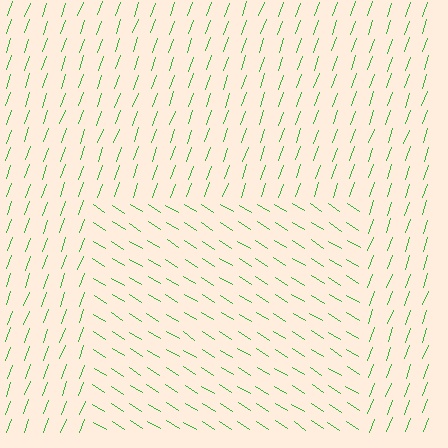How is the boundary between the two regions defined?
The boundary is defined purely by a change in line orientation (approximately 77 degrees difference). All lines are the same color and thickness.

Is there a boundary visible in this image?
Yes, there is a texture boundary formed by a change in line orientation.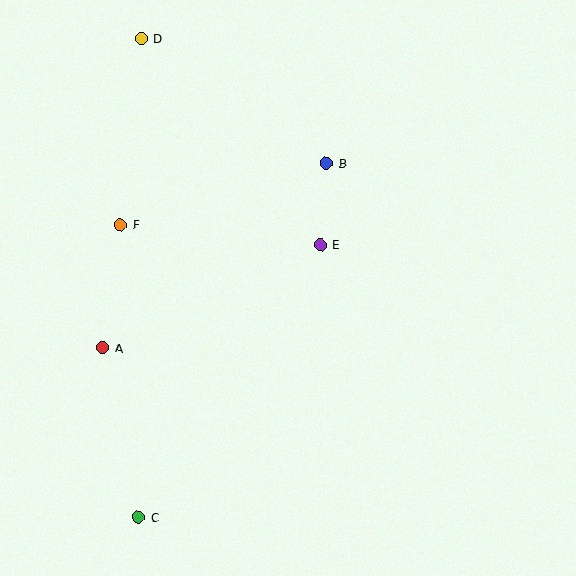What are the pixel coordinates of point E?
Point E is at (320, 244).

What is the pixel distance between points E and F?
The distance between E and F is 200 pixels.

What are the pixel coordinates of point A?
Point A is at (103, 348).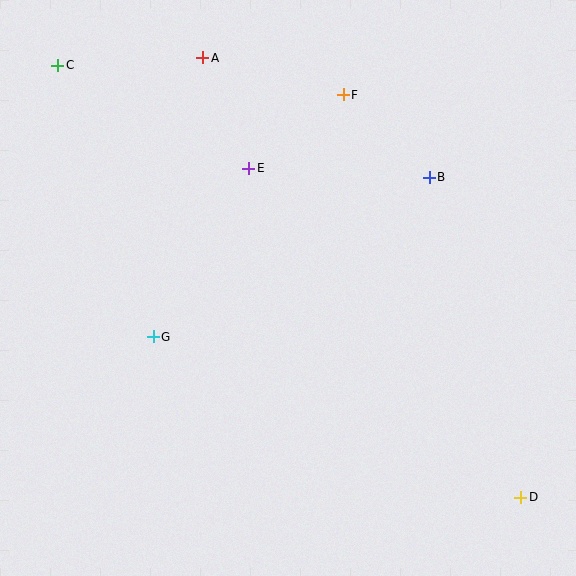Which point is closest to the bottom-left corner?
Point G is closest to the bottom-left corner.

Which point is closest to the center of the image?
Point E at (249, 168) is closest to the center.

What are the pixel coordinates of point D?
Point D is at (521, 497).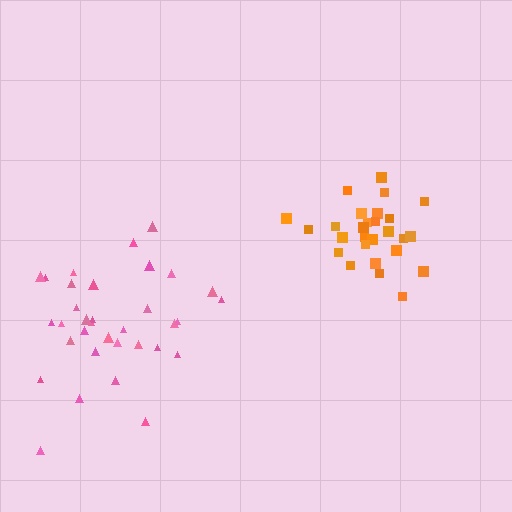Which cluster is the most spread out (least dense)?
Pink.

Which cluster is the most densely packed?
Orange.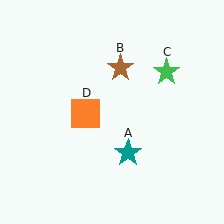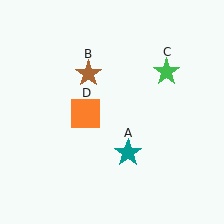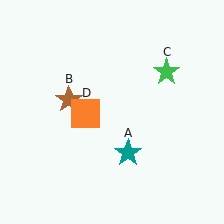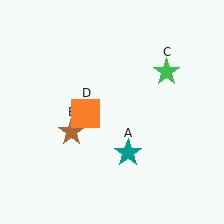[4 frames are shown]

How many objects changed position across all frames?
1 object changed position: brown star (object B).